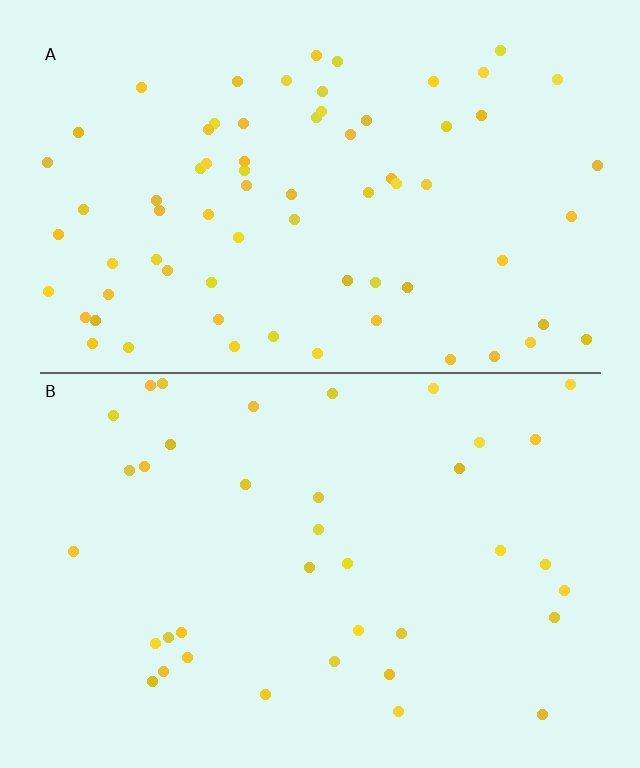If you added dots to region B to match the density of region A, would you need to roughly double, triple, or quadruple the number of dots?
Approximately double.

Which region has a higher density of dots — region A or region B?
A (the top).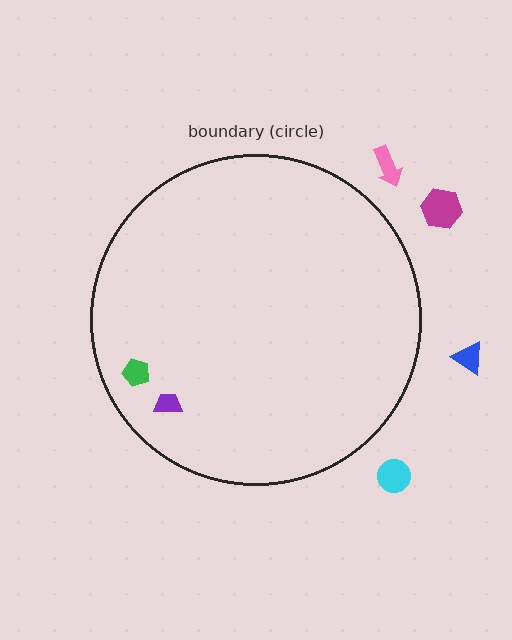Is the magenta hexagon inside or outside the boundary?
Outside.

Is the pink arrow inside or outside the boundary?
Outside.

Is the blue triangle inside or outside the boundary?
Outside.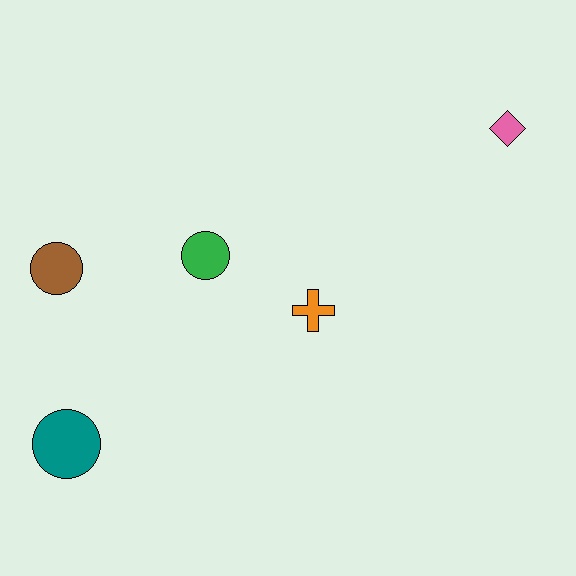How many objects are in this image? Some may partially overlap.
There are 5 objects.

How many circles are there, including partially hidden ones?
There are 3 circles.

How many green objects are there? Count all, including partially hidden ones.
There is 1 green object.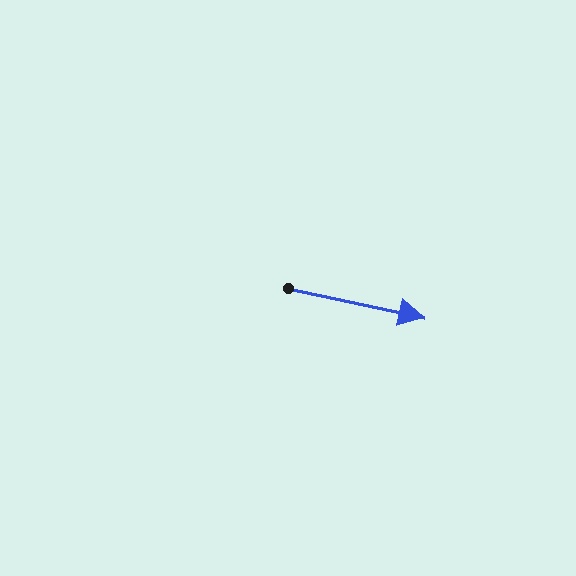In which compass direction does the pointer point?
East.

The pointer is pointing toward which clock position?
Roughly 3 o'clock.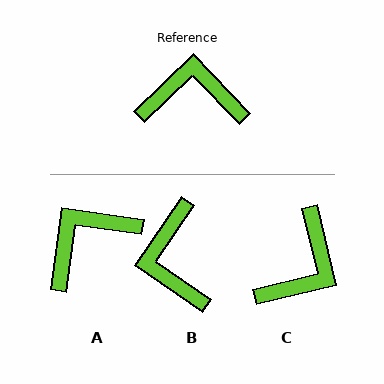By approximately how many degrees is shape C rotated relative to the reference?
Approximately 120 degrees clockwise.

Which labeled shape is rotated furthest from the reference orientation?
C, about 120 degrees away.